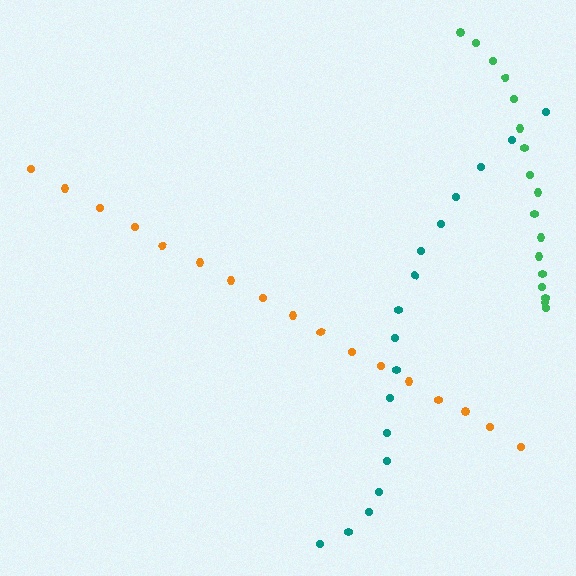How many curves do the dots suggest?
There are 3 distinct paths.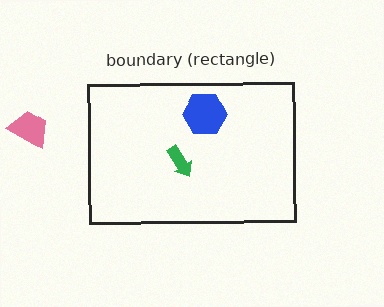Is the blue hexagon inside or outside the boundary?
Inside.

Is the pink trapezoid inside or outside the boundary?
Outside.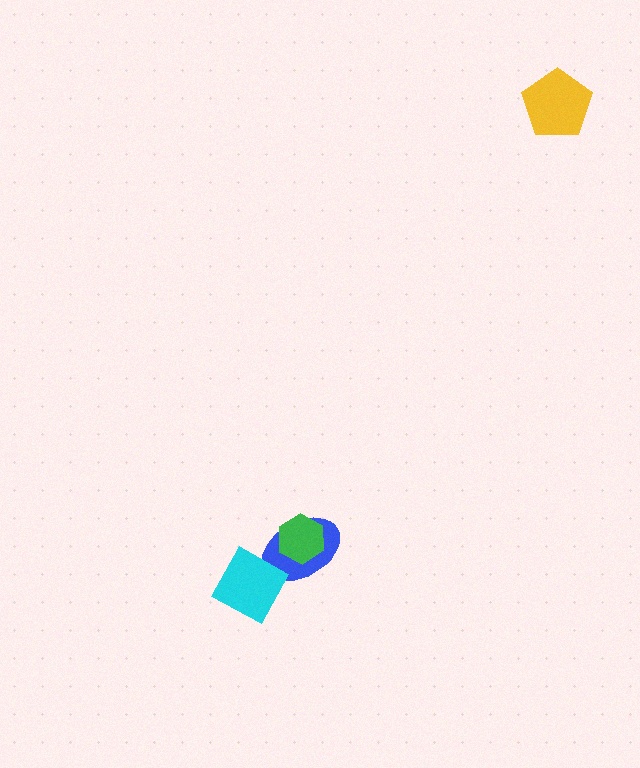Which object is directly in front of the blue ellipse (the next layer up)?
The green hexagon is directly in front of the blue ellipse.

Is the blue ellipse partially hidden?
Yes, it is partially covered by another shape.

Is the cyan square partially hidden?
No, no other shape covers it.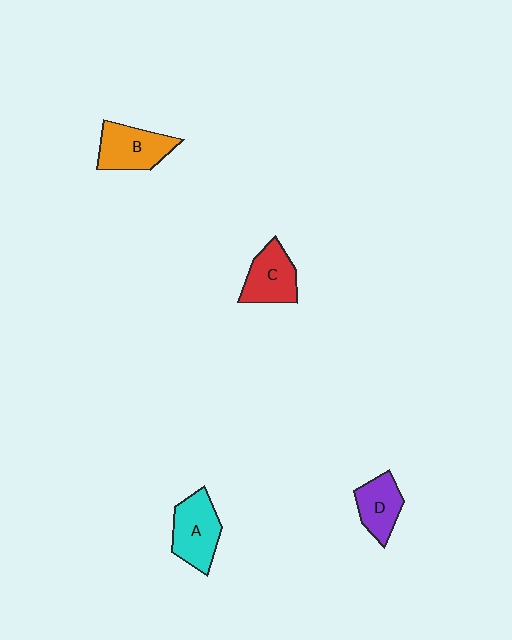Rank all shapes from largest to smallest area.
From largest to smallest: A (cyan), B (orange), C (red), D (purple).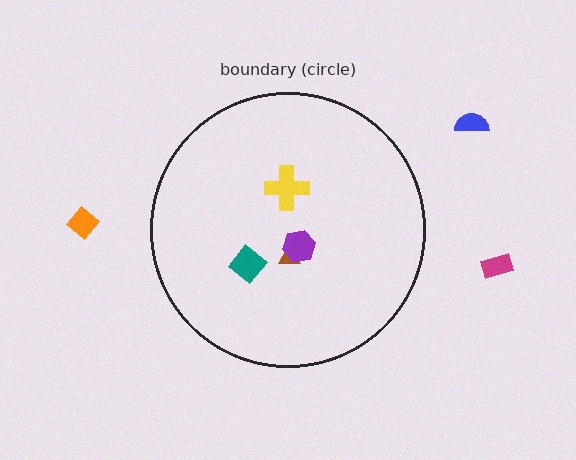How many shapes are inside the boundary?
4 inside, 3 outside.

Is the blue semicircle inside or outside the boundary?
Outside.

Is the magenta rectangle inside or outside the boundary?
Outside.